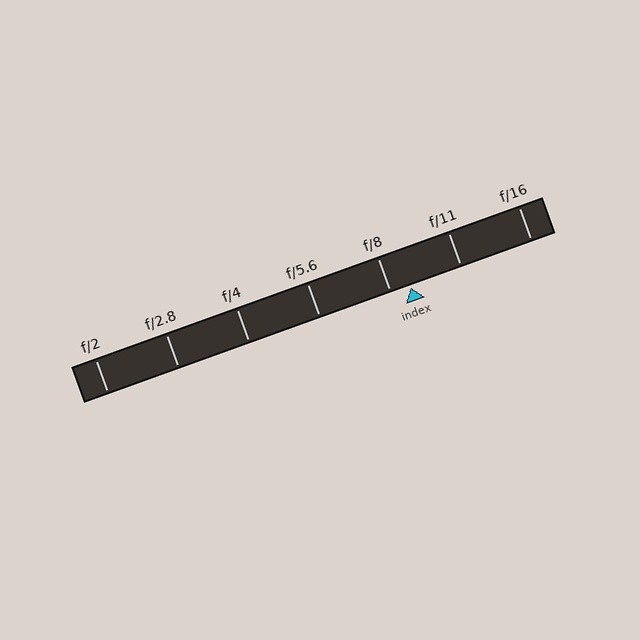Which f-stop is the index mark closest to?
The index mark is closest to f/8.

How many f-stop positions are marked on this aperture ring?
There are 7 f-stop positions marked.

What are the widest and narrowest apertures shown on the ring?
The widest aperture shown is f/2 and the narrowest is f/16.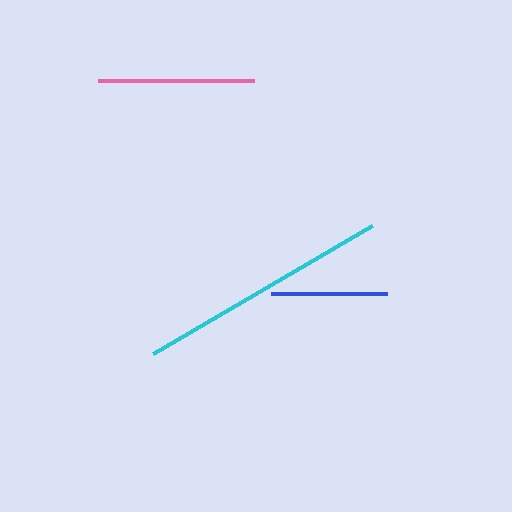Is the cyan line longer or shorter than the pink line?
The cyan line is longer than the pink line.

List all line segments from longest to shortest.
From longest to shortest: cyan, pink, blue.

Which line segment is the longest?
The cyan line is the longest at approximately 253 pixels.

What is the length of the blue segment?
The blue segment is approximately 115 pixels long.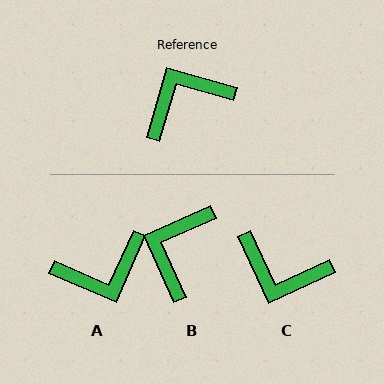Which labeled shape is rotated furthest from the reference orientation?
A, about 172 degrees away.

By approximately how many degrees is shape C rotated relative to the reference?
Approximately 131 degrees counter-clockwise.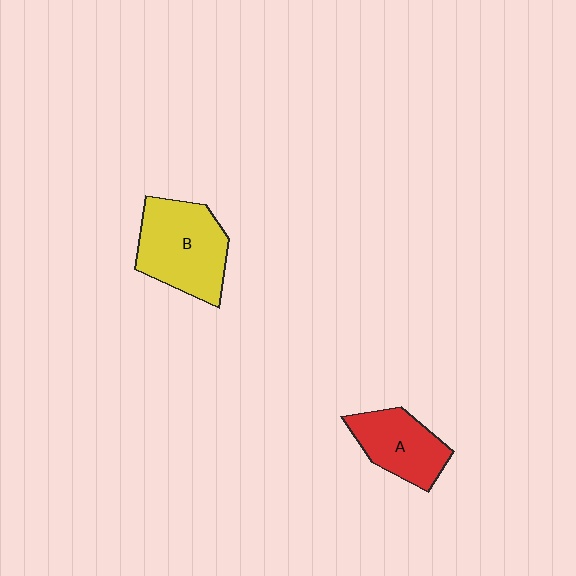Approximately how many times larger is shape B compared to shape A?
Approximately 1.4 times.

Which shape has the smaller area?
Shape A (red).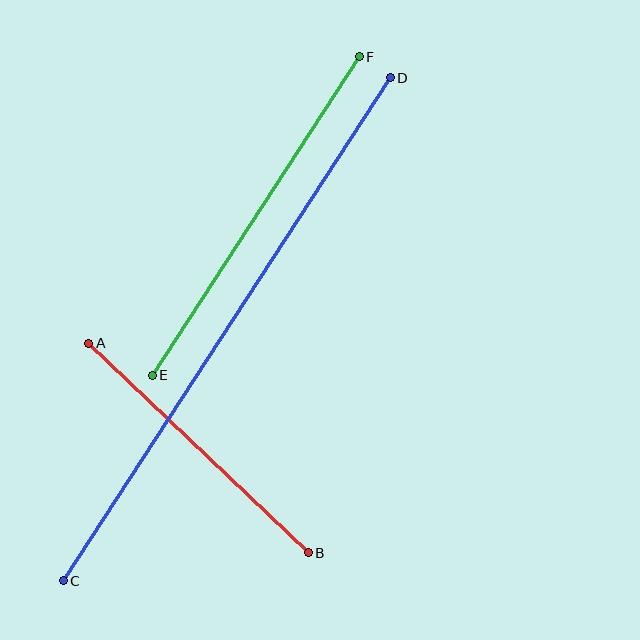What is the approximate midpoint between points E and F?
The midpoint is at approximately (256, 216) pixels.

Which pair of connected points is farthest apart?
Points C and D are farthest apart.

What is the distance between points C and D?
The distance is approximately 600 pixels.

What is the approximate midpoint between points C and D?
The midpoint is at approximately (227, 329) pixels.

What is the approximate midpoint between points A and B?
The midpoint is at approximately (199, 448) pixels.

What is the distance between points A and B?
The distance is approximately 304 pixels.